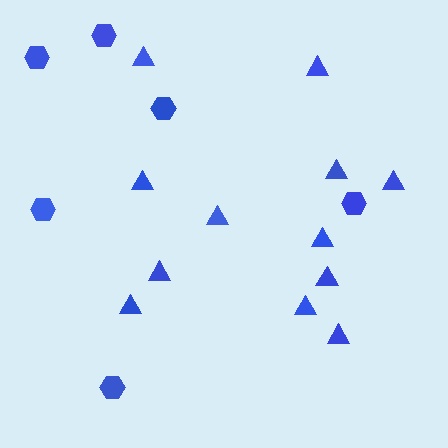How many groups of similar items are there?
There are 2 groups: one group of triangles (12) and one group of hexagons (6).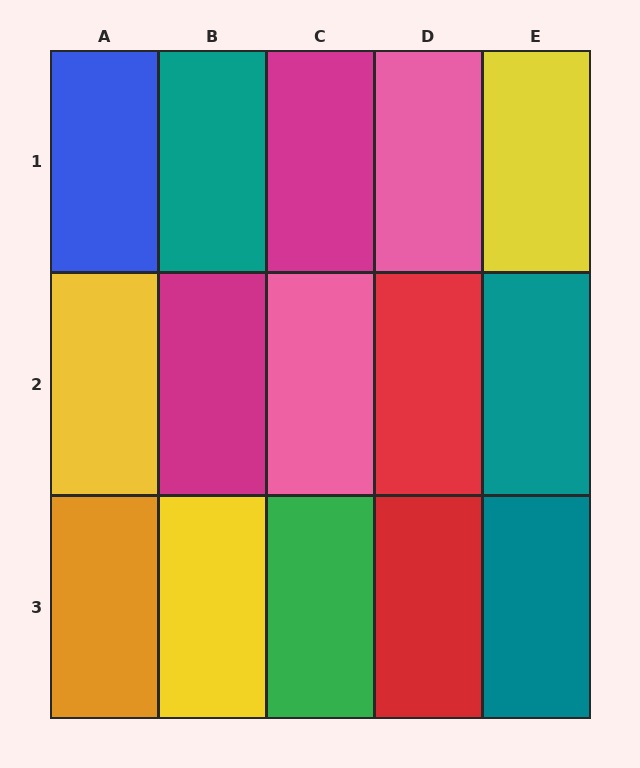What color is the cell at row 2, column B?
Magenta.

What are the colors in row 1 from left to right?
Blue, teal, magenta, pink, yellow.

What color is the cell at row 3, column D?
Red.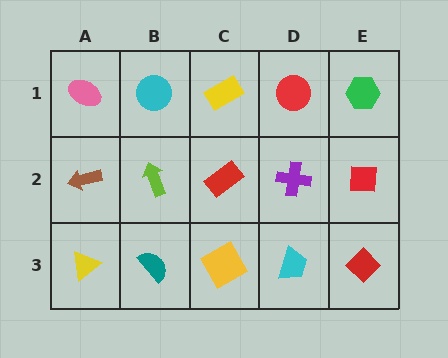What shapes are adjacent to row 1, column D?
A purple cross (row 2, column D), a yellow rectangle (row 1, column C), a green hexagon (row 1, column E).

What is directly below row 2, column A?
A yellow triangle.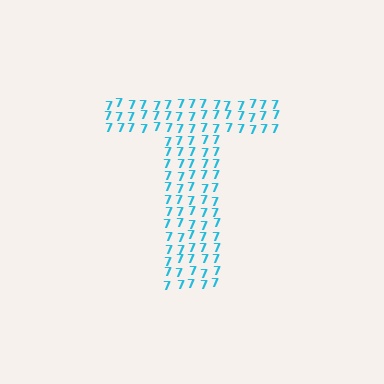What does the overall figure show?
The overall figure shows the letter T.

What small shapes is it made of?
It is made of small digit 7's.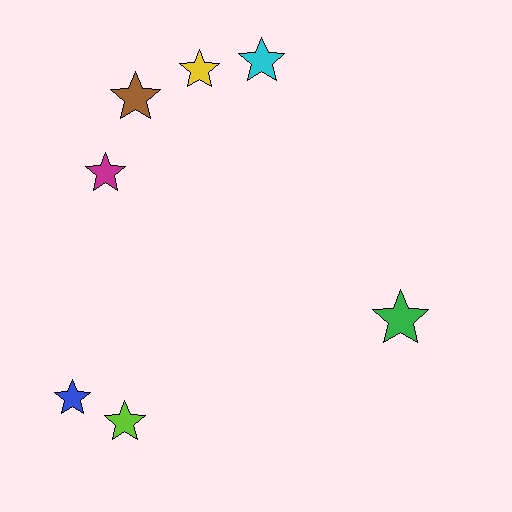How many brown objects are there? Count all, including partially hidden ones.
There is 1 brown object.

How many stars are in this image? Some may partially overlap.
There are 7 stars.